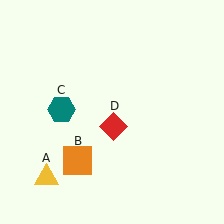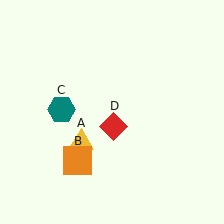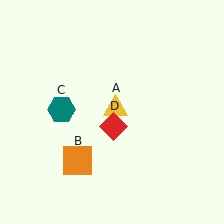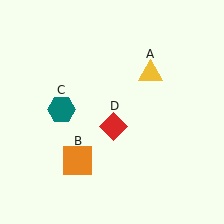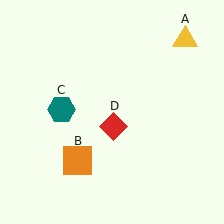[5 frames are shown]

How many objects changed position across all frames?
1 object changed position: yellow triangle (object A).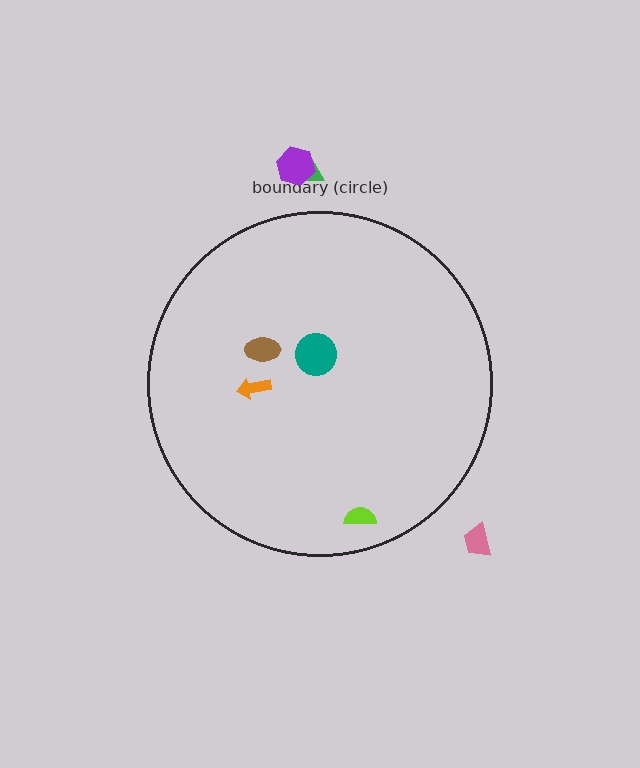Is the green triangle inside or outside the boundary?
Outside.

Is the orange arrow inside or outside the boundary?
Inside.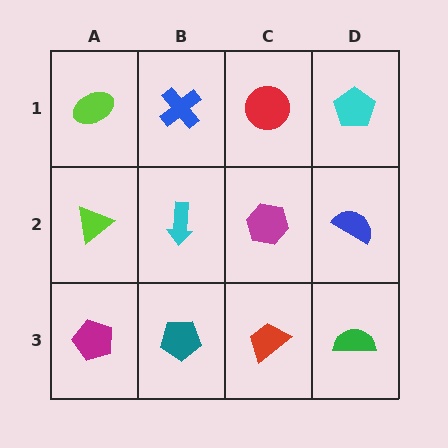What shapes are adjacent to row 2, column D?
A cyan pentagon (row 1, column D), a green semicircle (row 3, column D), a magenta hexagon (row 2, column C).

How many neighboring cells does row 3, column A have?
2.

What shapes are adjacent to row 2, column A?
A lime ellipse (row 1, column A), a magenta pentagon (row 3, column A), a cyan arrow (row 2, column B).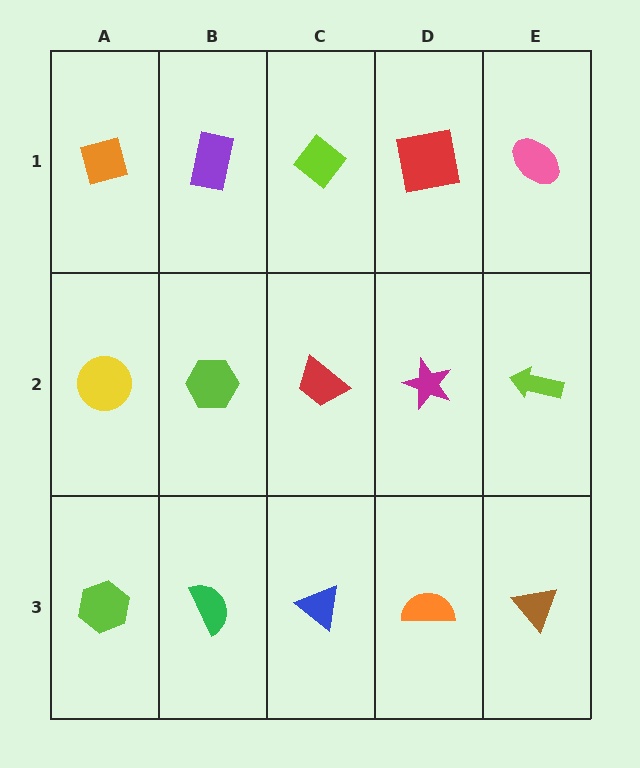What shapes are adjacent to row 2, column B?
A purple rectangle (row 1, column B), a green semicircle (row 3, column B), a yellow circle (row 2, column A), a red trapezoid (row 2, column C).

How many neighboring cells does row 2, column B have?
4.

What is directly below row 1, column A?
A yellow circle.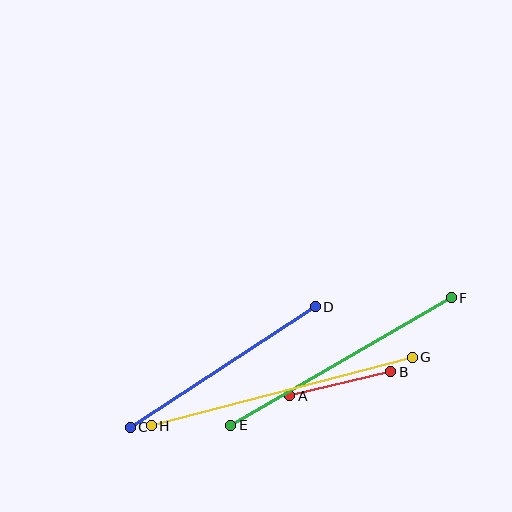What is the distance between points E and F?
The distance is approximately 254 pixels.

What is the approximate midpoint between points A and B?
The midpoint is at approximately (340, 384) pixels.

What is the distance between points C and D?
The distance is approximately 221 pixels.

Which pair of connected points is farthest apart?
Points G and H are farthest apart.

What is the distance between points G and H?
The distance is approximately 270 pixels.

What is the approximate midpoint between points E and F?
The midpoint is at approximately (341, 362) pixels.